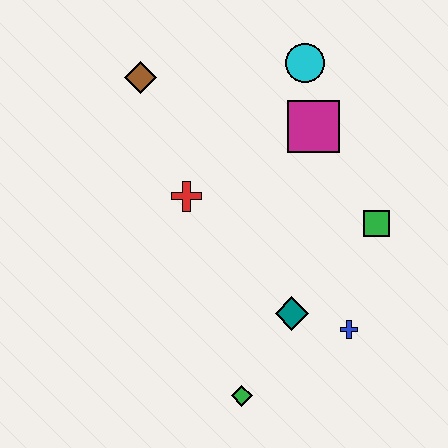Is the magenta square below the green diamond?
No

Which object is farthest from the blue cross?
The brown diamond is farthest from the blue cross.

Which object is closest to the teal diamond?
The blue cross is closest to the teal diamond.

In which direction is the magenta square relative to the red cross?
The magenta square is to the right of the red cross.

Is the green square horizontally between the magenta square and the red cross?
No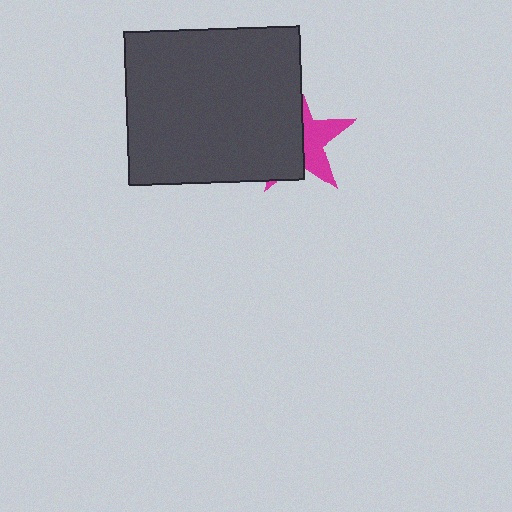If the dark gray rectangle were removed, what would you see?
You would see the complete magenta star.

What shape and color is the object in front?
The object in front is a dark gray rectangle.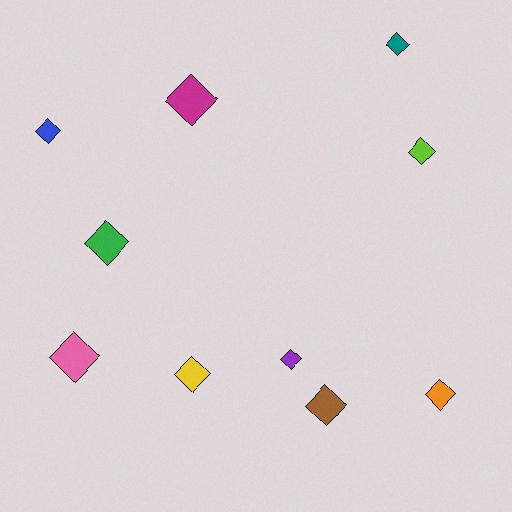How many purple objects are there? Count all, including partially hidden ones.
There is 1 purple object.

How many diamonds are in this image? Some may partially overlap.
There are 10 diamonds.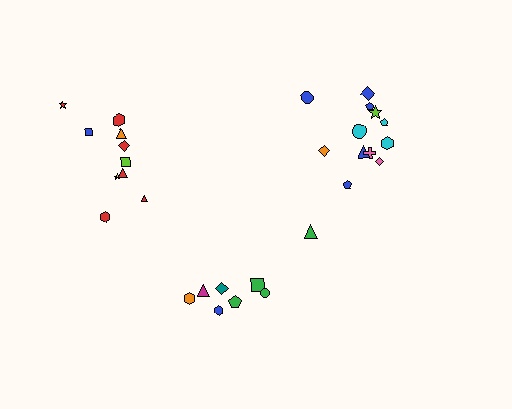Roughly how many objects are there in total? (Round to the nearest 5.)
Roughly 30 objects in total.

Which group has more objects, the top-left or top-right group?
The top-right group.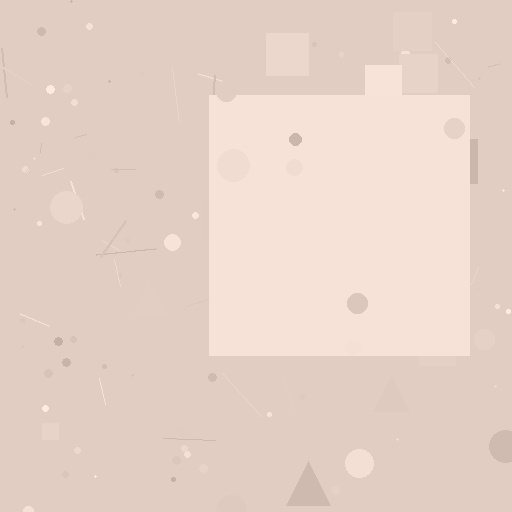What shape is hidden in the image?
A square is hidden in the image.